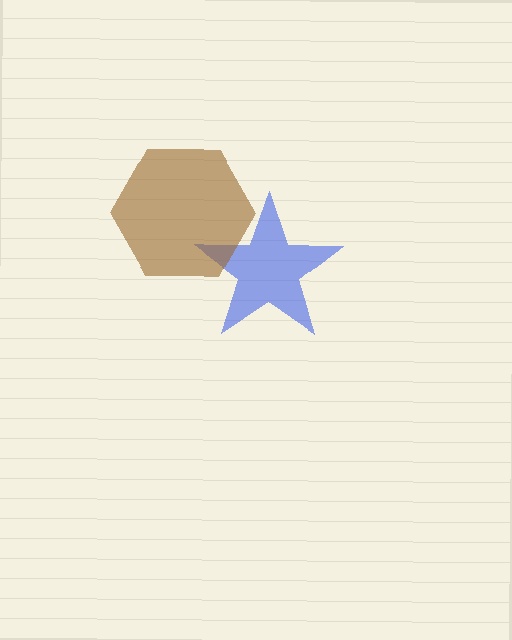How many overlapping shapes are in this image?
There are 2 overlapping shapes in the image.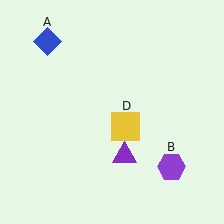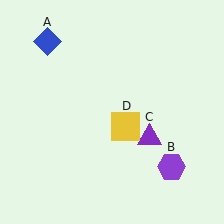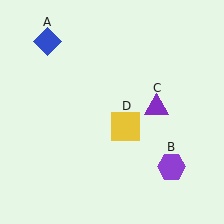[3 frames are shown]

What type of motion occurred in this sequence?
The purple triangle (object C) rotated counterclockwise around the center of the scene.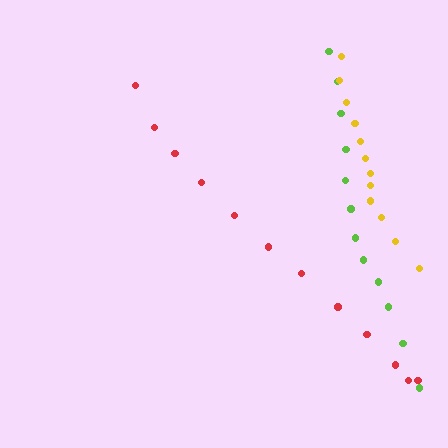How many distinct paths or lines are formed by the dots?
There are 3 distinct paths.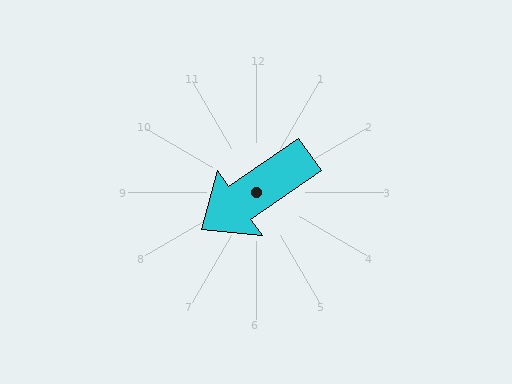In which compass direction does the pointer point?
Southwest.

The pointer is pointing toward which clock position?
Roughly 8 o'clock.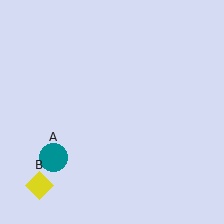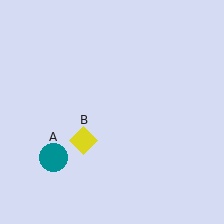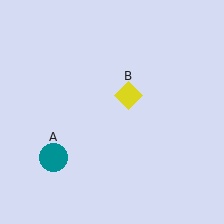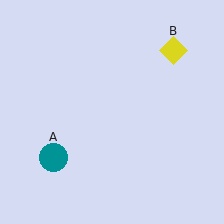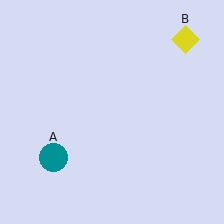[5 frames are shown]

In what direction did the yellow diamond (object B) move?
The yellow diamond (object B) moved up and to the right.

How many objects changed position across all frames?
1 object changed position: yellow diamond (object B).